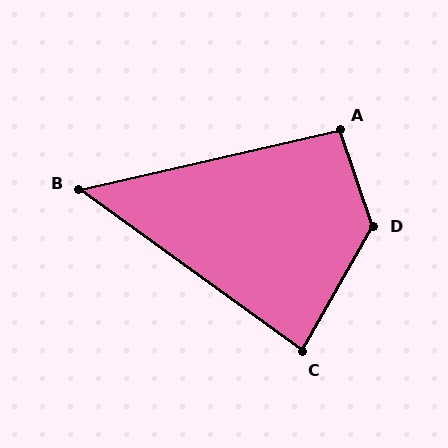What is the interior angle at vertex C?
Approximately 84 degrees (acute).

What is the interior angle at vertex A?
Approximately 96 degrees (obtuse).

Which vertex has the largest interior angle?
D, at approximately 131 degrees.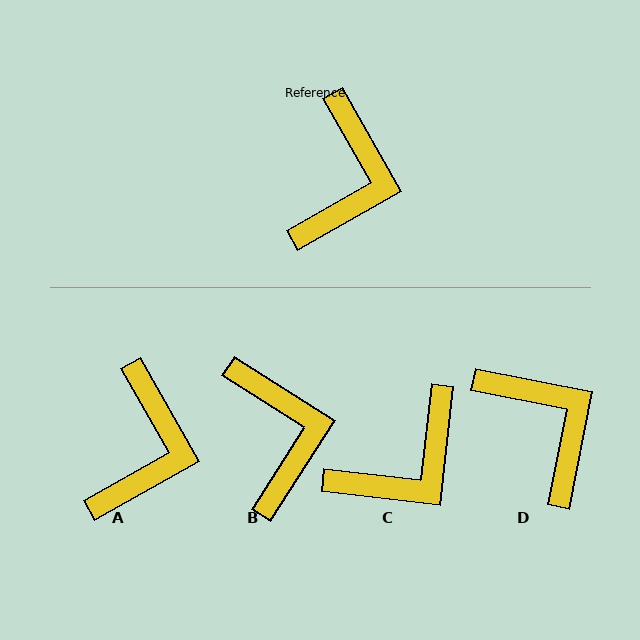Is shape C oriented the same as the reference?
No, it is off by about 36 degrees.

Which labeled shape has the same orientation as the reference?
A.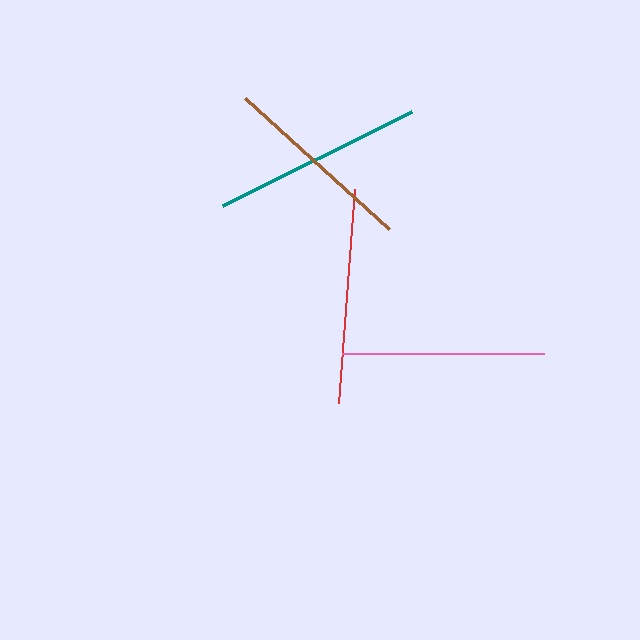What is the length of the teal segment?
The teal segment is approximately 211 pixels long.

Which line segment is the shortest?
The brown line is the shortest at approximately 195 pixels.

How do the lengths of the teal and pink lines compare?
The teal and pink lines are approximately the same length.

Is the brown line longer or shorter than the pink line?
The pink line is longer than the brown line.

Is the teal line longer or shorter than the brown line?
The teal line is longer than the brown line.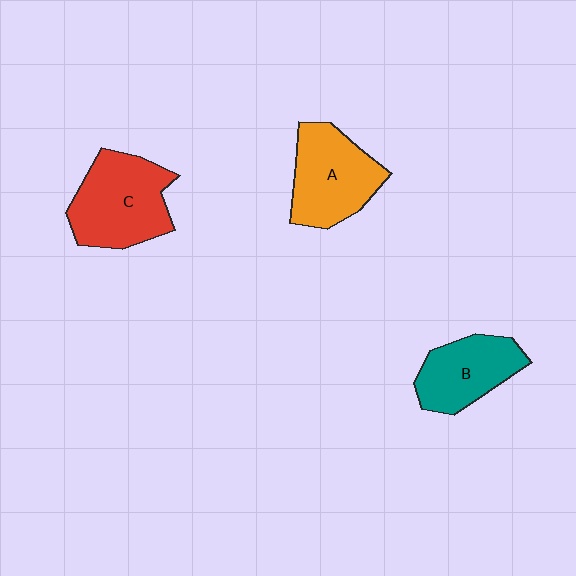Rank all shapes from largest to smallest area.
From largest to smallest: C (red), A (orange), B (teal).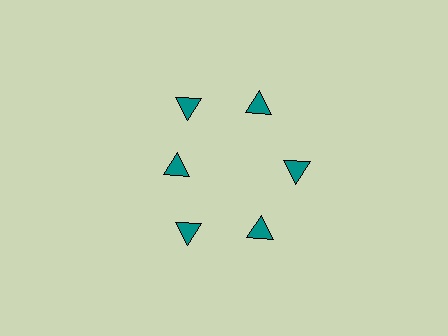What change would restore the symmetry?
The symmetry would be restored by moving it outward, back onto the ring so that all 6 triangles sit at equal angles and equal distance from the center.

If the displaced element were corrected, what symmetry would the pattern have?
It would have 6-fold rotational symmetry — the pattern would map onto itself every 60 degrees.